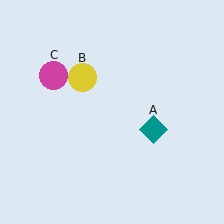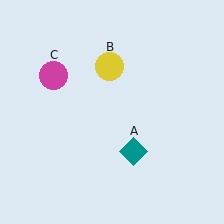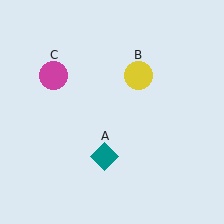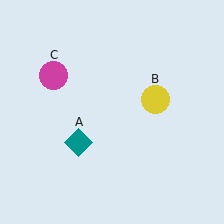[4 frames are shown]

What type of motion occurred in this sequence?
The teal diamond (object A), yellow circle (object B) rotated clockwise around the center of the scene.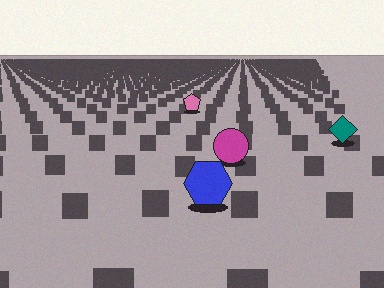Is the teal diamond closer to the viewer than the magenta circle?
No. The magenta circle is closer — you can tell from the texture gradient: the ground texture is coarser near it.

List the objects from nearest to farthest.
From nearest to farthest: the blue hexagon, the magenta circle, the teal diamond, the pink pentagon.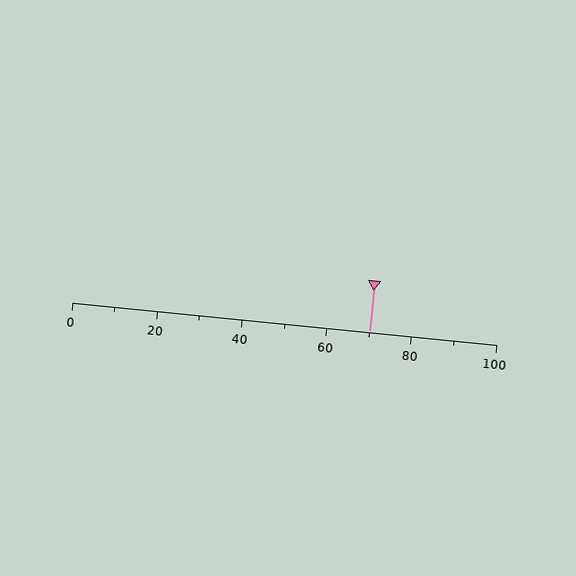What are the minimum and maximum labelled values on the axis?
The axis runs from 0 to 100.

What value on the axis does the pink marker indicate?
The marker indicates approximately 70.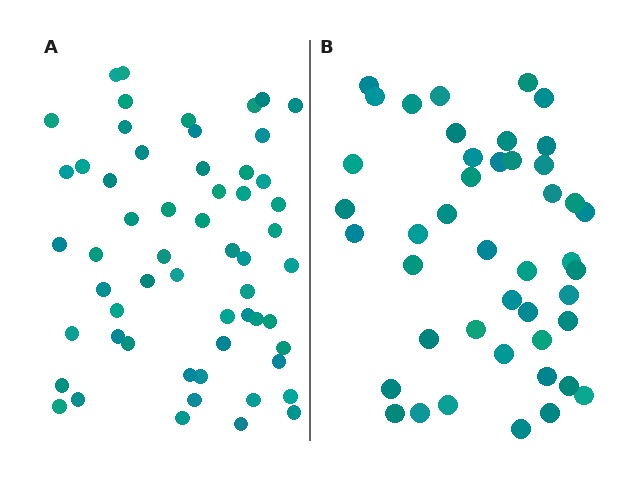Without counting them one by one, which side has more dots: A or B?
Region A (the left region) has more dots.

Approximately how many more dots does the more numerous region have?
Region A has approximately 15 more dots than region B.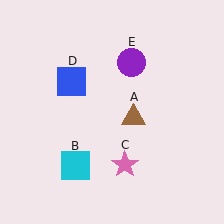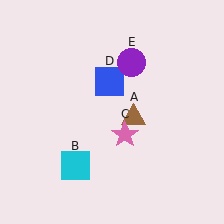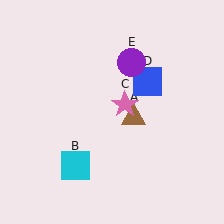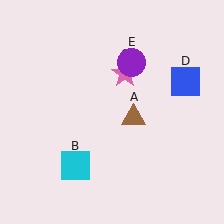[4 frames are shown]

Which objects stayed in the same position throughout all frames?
Brown triangle (object A) and cyan square (object B) and purple circle (object E) remained stationary.